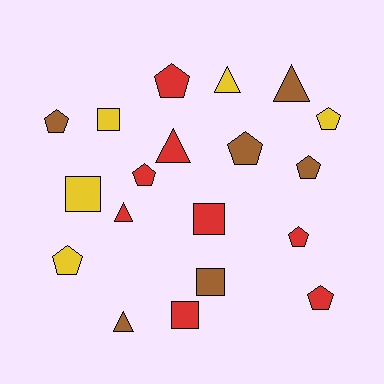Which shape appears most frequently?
Pentagon, with 9 objects.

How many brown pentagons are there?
There are 3 brown pentagons.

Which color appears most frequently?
Red, with 8 objects.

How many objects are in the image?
There are 19 objects.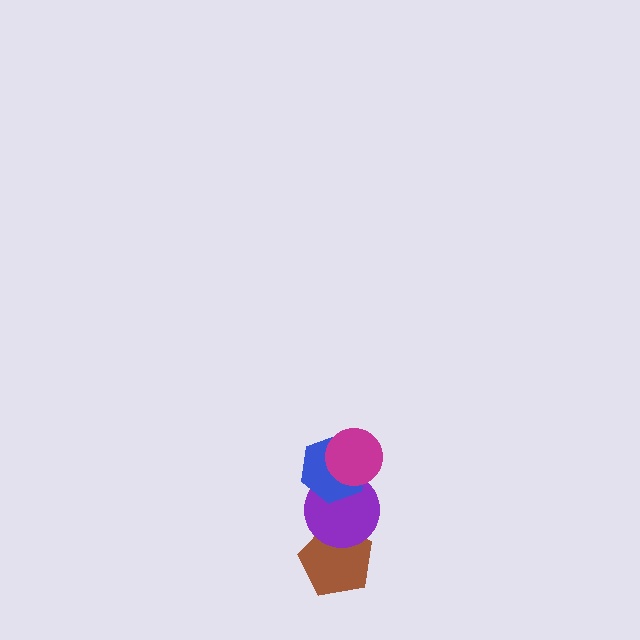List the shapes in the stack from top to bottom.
From top to bottom: the magenta circle, the blue hexagon, the purple circle, the brown pentagon.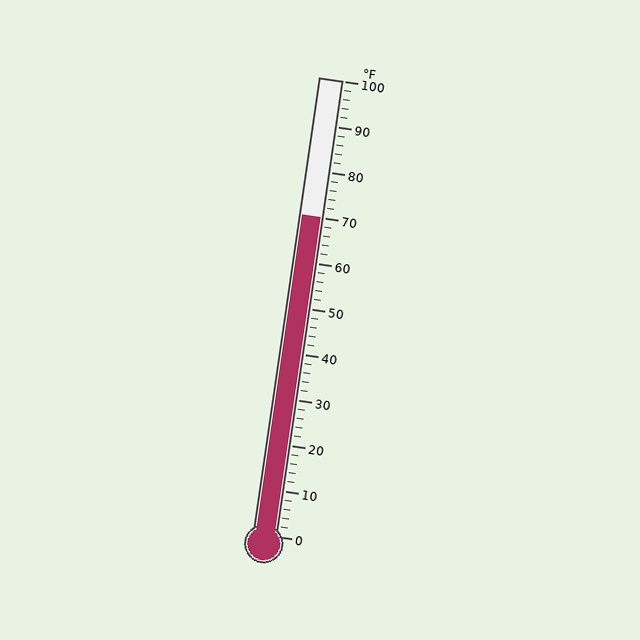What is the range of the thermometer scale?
The thermometer scale ranges from 0°F to 100°F.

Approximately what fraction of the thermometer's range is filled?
The thermometer is filled to approximately 70% of its range.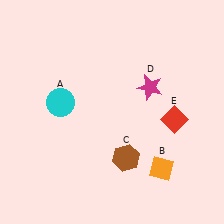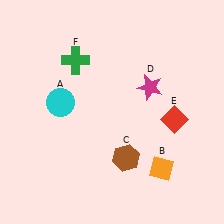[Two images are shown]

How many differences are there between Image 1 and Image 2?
There is 1 difference between the two images.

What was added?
A green cross (F) was added in Image 2.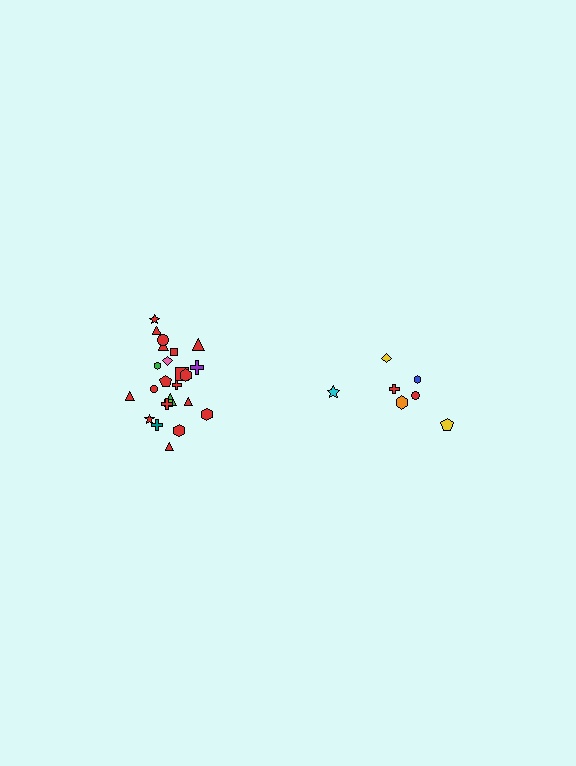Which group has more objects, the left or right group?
The left group.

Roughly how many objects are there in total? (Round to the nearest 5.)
Roughly 30 objects in total.